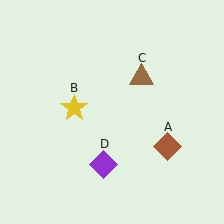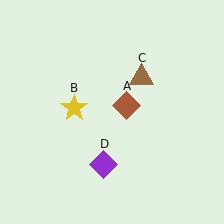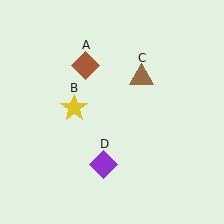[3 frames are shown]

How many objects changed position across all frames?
1 object changed position: brown diamond (object A).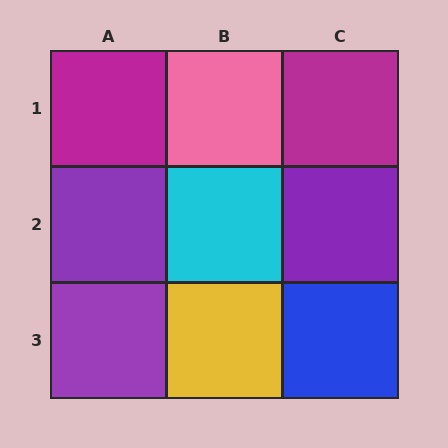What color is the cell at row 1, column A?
Magenta.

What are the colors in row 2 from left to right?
Purple, cyan, purple.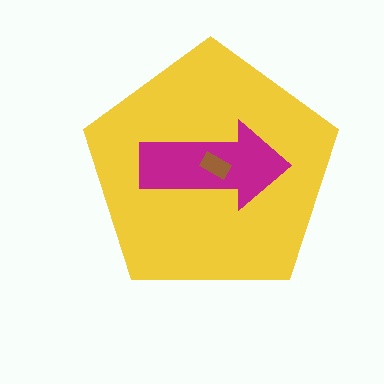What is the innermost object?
The brown rectangle.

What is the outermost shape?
The yellow pentagon.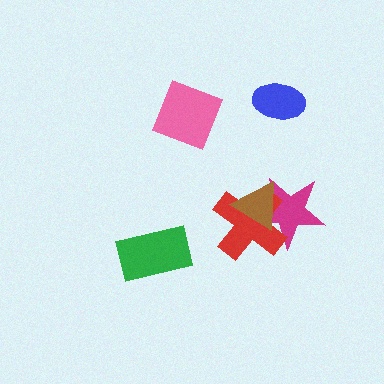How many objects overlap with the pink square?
0 objects overlap with the pink square.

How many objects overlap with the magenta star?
2 objects overlap with the magenta star.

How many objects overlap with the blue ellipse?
0 objects overlap with the blue ellipse.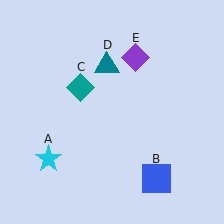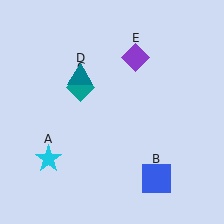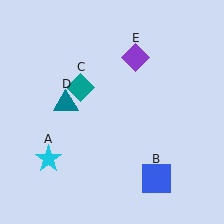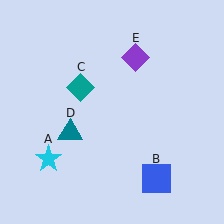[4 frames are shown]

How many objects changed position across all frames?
1 object changed position: teal triangle (object D).